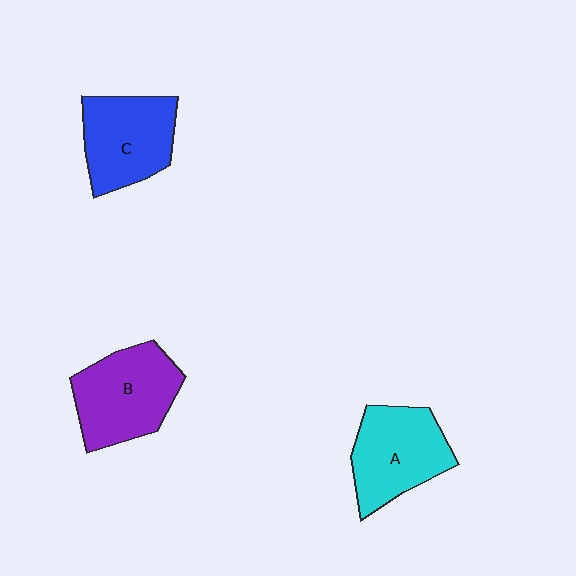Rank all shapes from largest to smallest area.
From largest to smallest: B (purple), A (cyan), C (blue).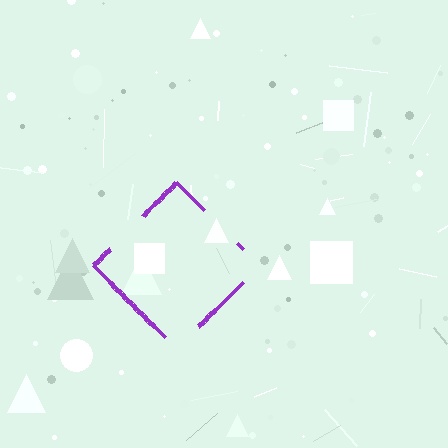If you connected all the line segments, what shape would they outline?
They would outline a diamond.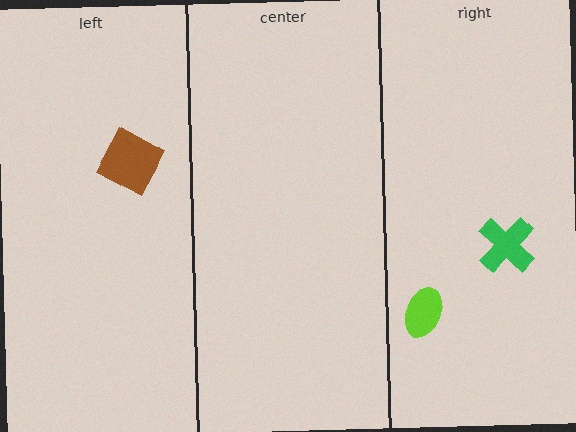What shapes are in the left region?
The brown square.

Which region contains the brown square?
The left region.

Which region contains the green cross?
The right region.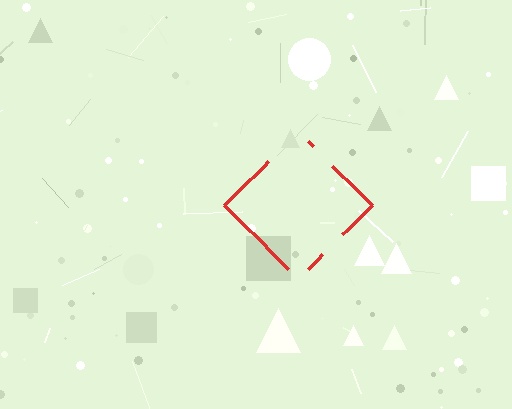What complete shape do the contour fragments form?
The contour fragments form a diamond.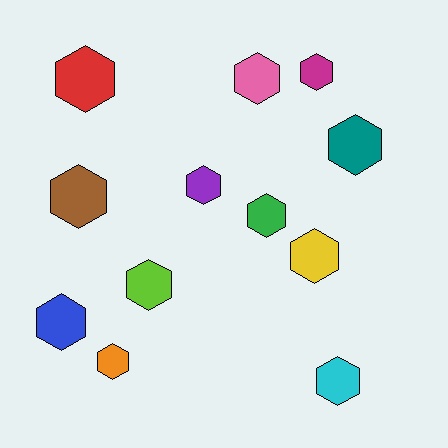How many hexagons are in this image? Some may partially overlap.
There are 12 hexagons.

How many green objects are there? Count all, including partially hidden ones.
There is 1 green object.